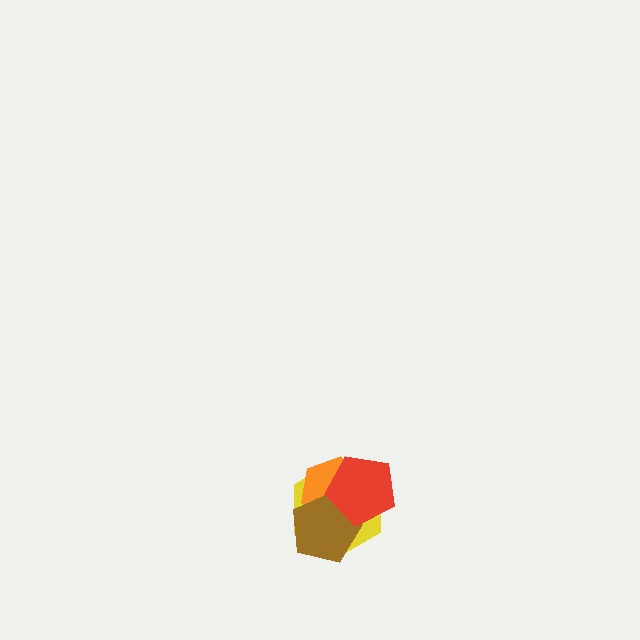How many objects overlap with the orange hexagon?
3 objects overlap with the orange hexagon.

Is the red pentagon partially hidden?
No, no other shape covers it.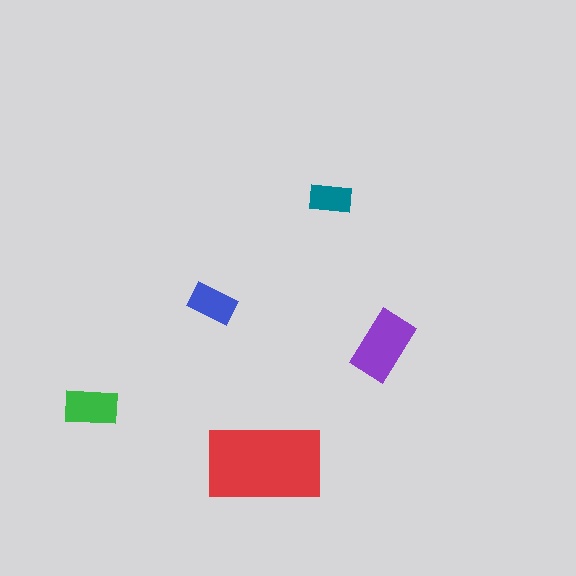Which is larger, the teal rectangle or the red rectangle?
The red one.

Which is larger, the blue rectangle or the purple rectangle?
The purple one.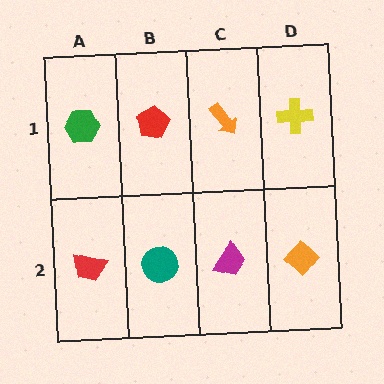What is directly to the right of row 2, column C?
An orange diamond.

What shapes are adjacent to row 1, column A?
A red trapezoid (row 2, column A), a red pentagon (row 1, column B).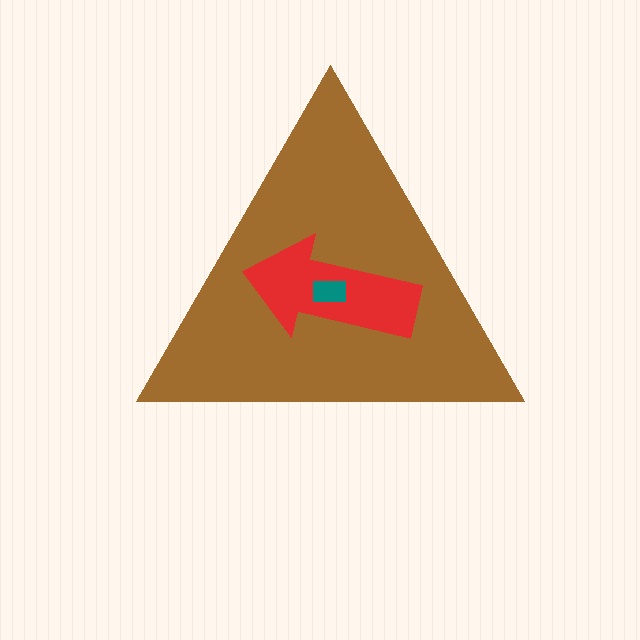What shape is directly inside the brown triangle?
The red arrow.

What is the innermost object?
The teal rectangle.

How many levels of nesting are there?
3.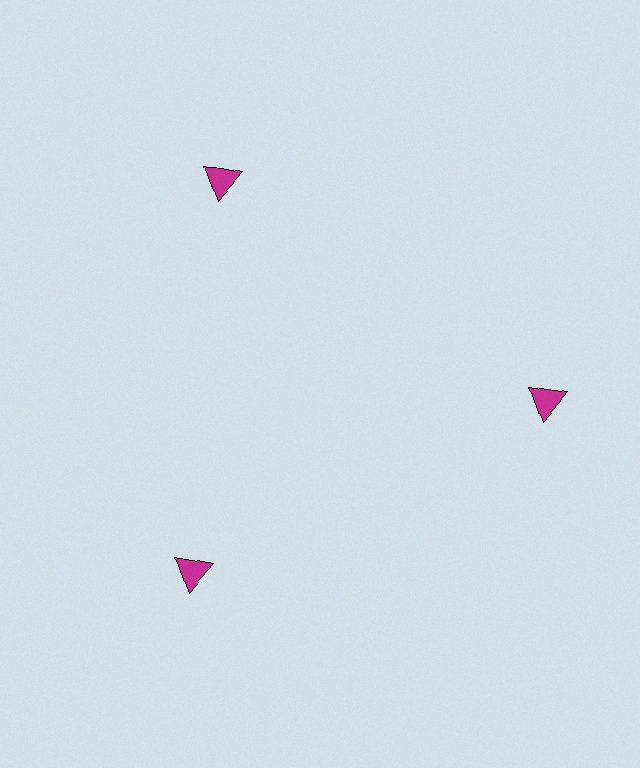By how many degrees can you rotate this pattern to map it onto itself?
The pattern maps onto itself every 120 degrees of rotation.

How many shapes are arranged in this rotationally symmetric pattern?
There are 3 shapes, arranged in 3 groups of 1.